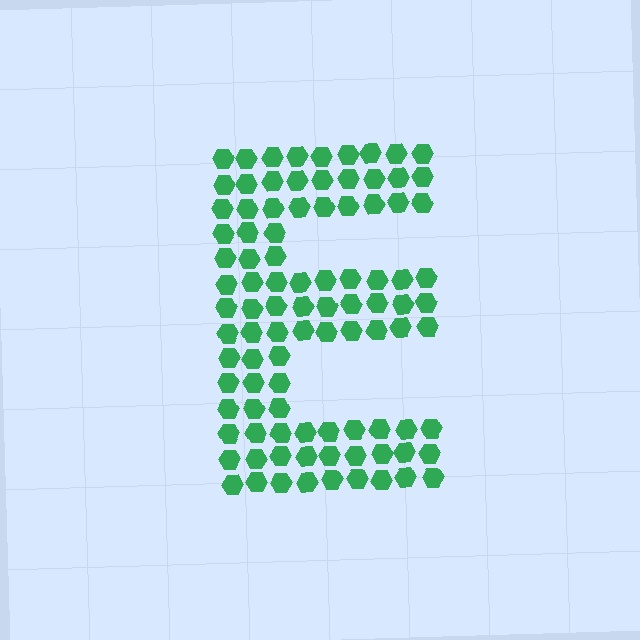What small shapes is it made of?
It is made of small hexagons.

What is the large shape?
The large shape is the letter E.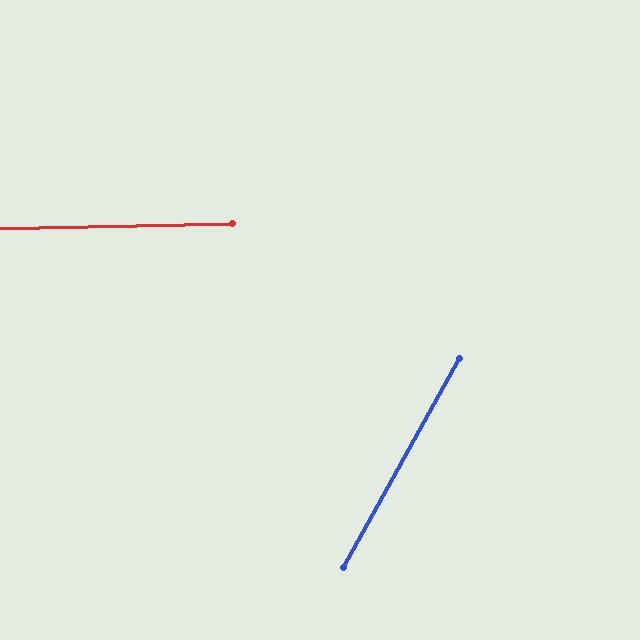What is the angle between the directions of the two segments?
Approximately 60 degrees.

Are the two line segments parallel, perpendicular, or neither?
Neither parallel nor perpendicular — they differ by about 60°.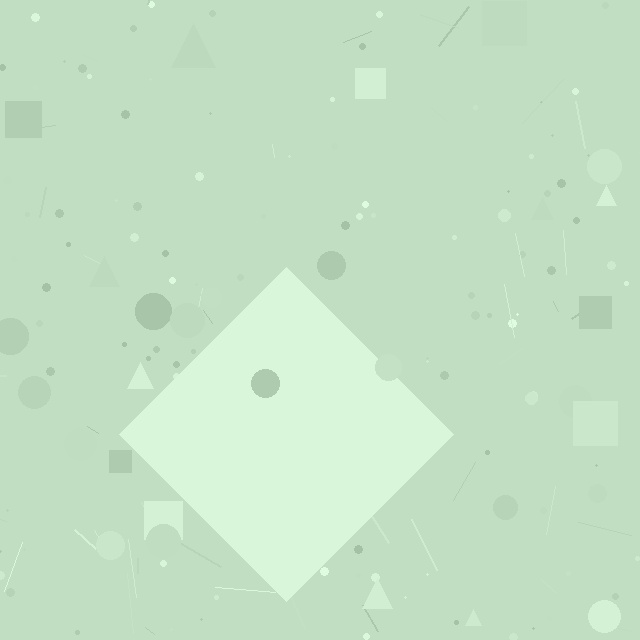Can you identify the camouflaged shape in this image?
The camouflaged shape is a diamond.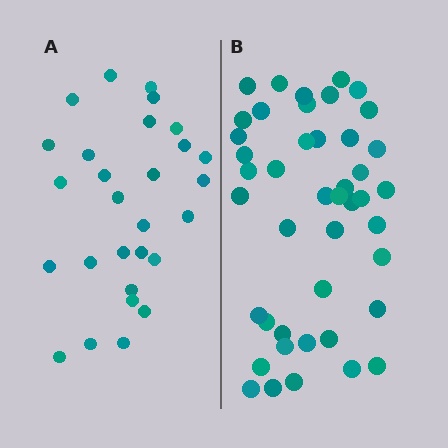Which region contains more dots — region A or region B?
Region B (the right region) has more dots.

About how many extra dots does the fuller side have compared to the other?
Region B has approximately 15 more dots than region A.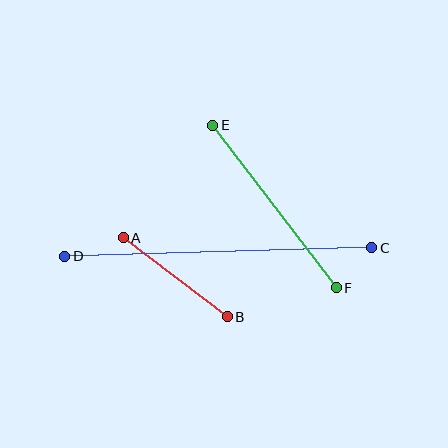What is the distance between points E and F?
The distance is approximately 204 pixels.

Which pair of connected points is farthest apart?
Points C and D are farthest apart.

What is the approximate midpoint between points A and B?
The midpoint is at approximately (175, 277) pixels.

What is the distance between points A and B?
The distance is approximately 131 pixels.